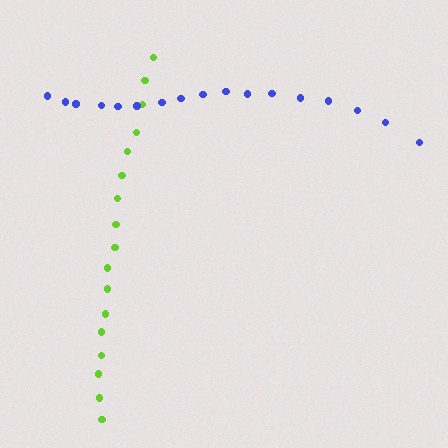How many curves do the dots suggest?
There are 2 distinct paths.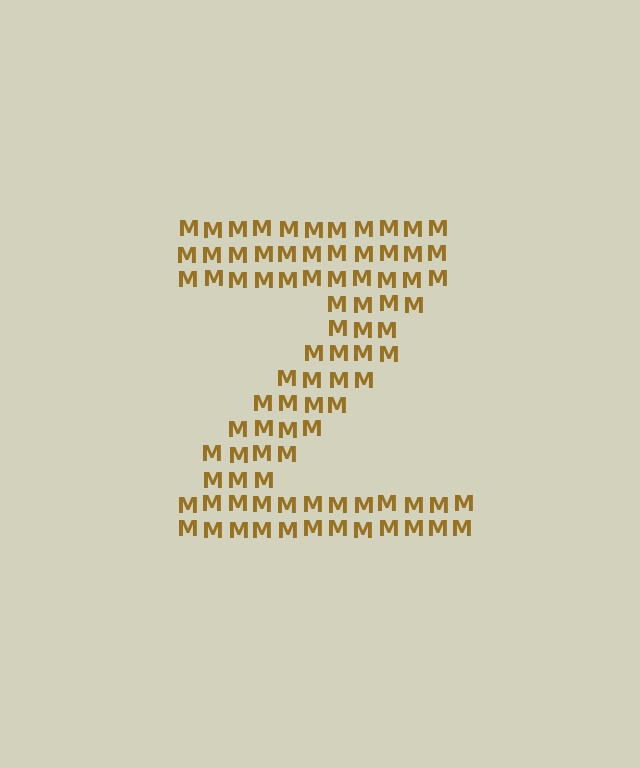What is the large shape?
The large shape is the letter Z.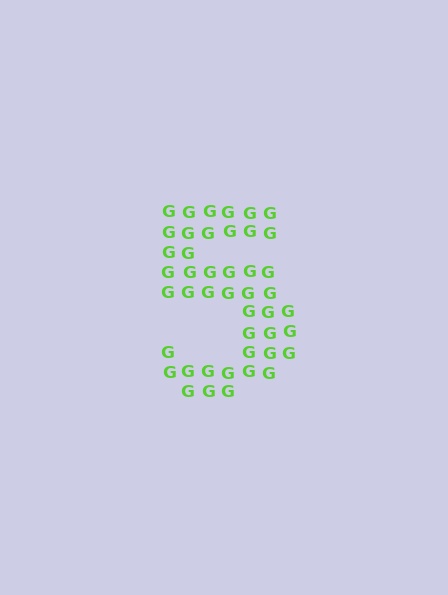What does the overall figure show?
The overall figure shows the digit 5.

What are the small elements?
The small elements are letter G's.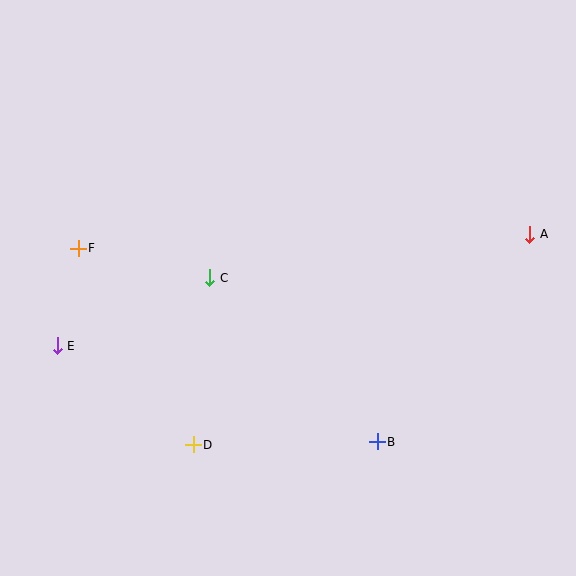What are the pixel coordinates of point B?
Point B is at (377, 442).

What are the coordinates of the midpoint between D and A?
The midpoint between D and A is at (362, 339).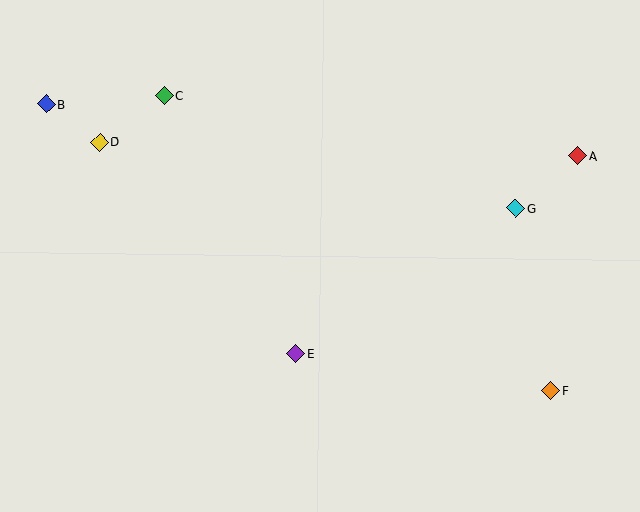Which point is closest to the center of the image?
Point E at (295, 354) is closest to the center.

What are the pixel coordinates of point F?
Point F is at (551, 391).